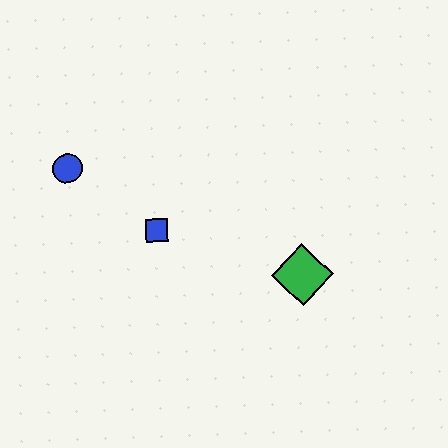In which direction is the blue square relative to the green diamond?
The blue square is to the left of the green diamond.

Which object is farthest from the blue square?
The green diamond is farthest from the blue square.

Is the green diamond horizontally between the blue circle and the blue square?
No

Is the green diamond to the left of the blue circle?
No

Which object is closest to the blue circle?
The blue square is closest to the blue circle.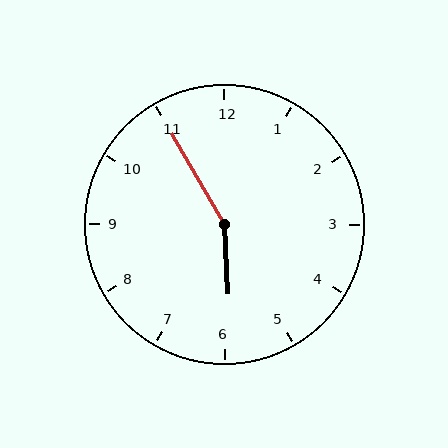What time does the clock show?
5:55.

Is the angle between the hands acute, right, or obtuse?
It is obtuse.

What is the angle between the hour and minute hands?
Approximately 152 degrees.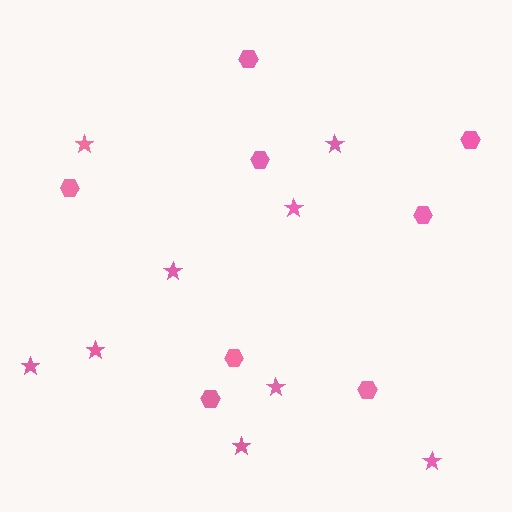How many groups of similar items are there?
There are 2 groups: one group of hexagons (8) and one group of stars (9).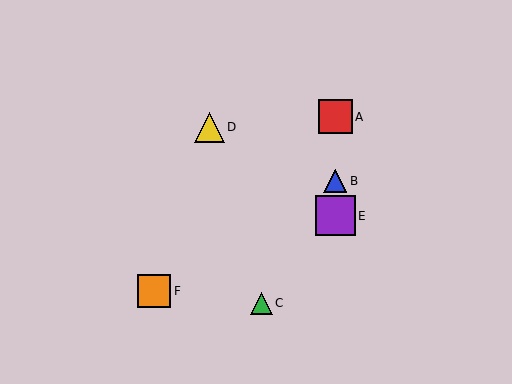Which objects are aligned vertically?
Objects A, B, E are aligned vertically.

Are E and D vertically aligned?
No, E is at x≈335 and D is at x≈209.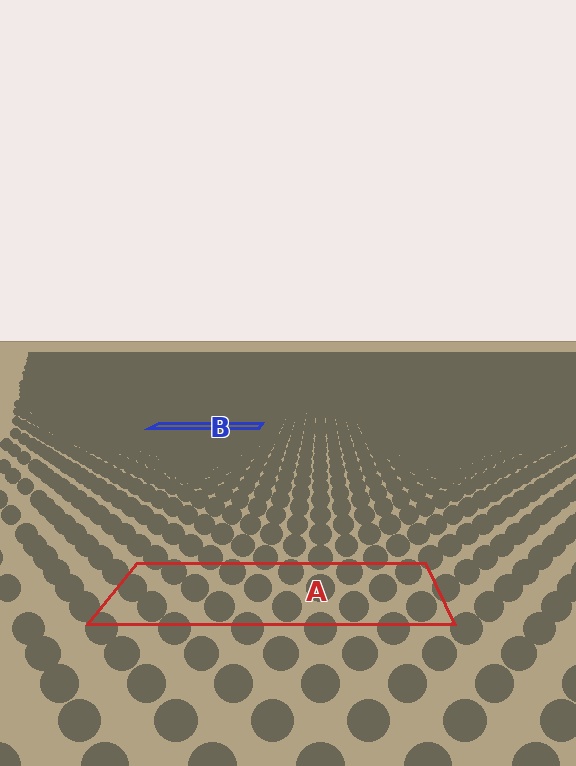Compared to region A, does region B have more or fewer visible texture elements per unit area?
Region B has more texture elements per unit area — they are packed more densely because it is farther away.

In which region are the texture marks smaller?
The texture marks are smaller in region B, because it is farther away.